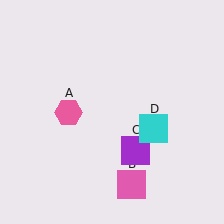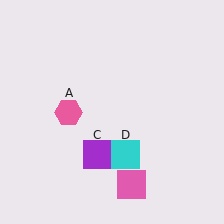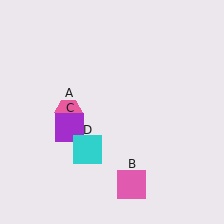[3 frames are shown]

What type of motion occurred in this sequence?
The purple square (object C), cyan square (object D) rotated clockwise around the center of the scene.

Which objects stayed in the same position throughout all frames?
Pink hexagon (object A) and pink square (object B) remained stationary.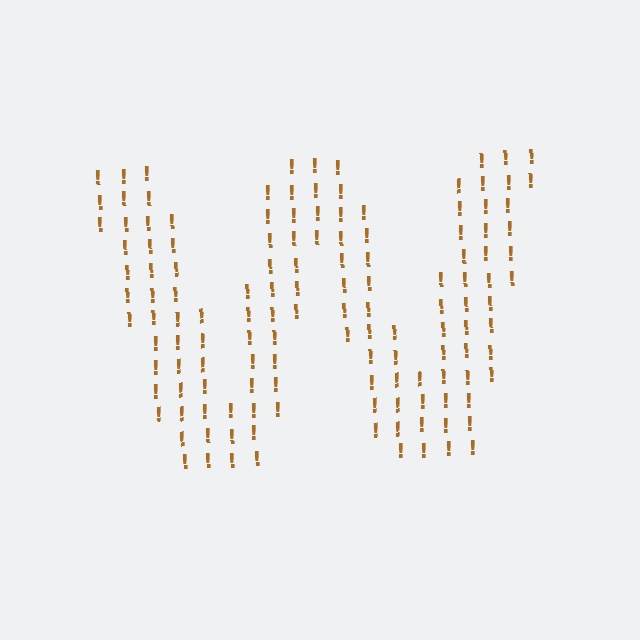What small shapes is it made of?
It is made of small exclamation marks.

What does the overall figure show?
The overall figure shows the letter W.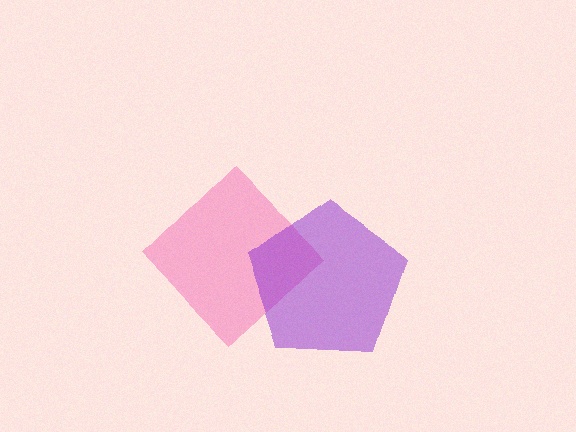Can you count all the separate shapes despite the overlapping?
Yes, there are 2 separate shapes.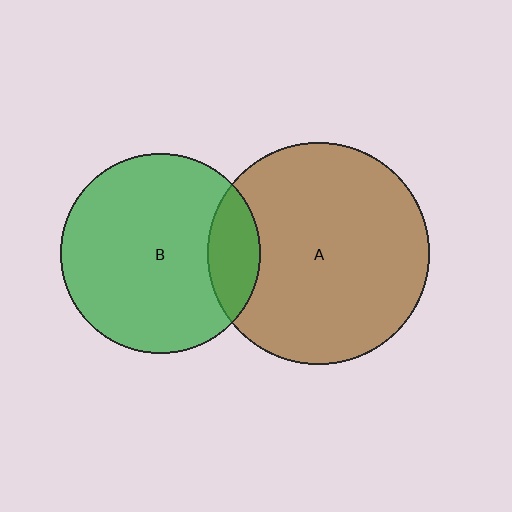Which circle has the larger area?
Circle A (brown).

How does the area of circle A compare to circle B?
Approximately 1.2 times.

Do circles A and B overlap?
Yes.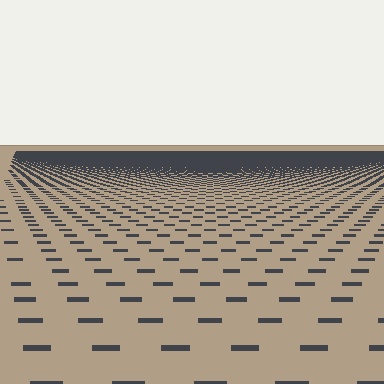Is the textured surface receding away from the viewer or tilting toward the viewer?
The surface is receding away from the viewer. Texture elements get smaller and denser toward the top.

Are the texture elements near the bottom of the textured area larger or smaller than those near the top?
Larger. Near the bottom, elements are closer to the viewer and appear at a bigger on-screen size.